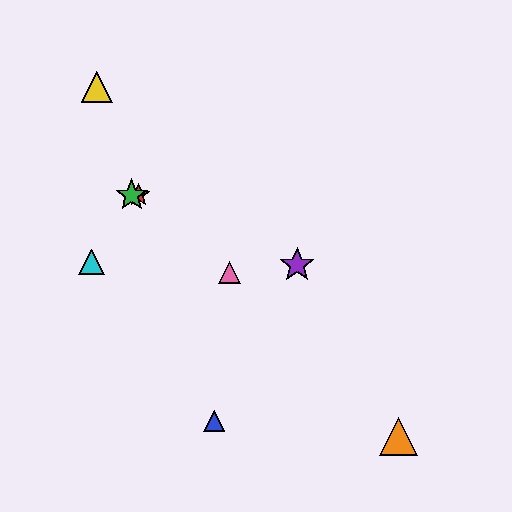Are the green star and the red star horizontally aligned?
Yes, both are at y≈195.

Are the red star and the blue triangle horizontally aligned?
No, the red star is at y≈195 and the blue triangle is at y≈421.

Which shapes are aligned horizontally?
The red star, the green star are aligned horizontally.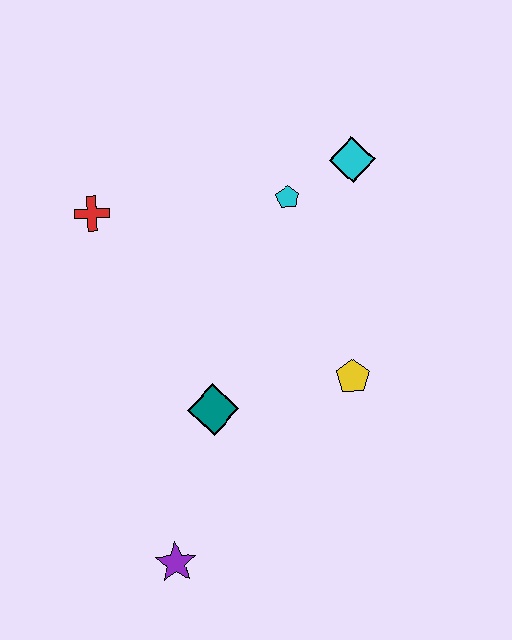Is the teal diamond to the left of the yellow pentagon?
Yes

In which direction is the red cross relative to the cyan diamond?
The red cross is to the left of the cyan diamond.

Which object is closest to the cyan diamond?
The cyan pentagon is closest to the cyan diamond.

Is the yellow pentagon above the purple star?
Yes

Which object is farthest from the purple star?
The cyan diamond is farthest from the purple star.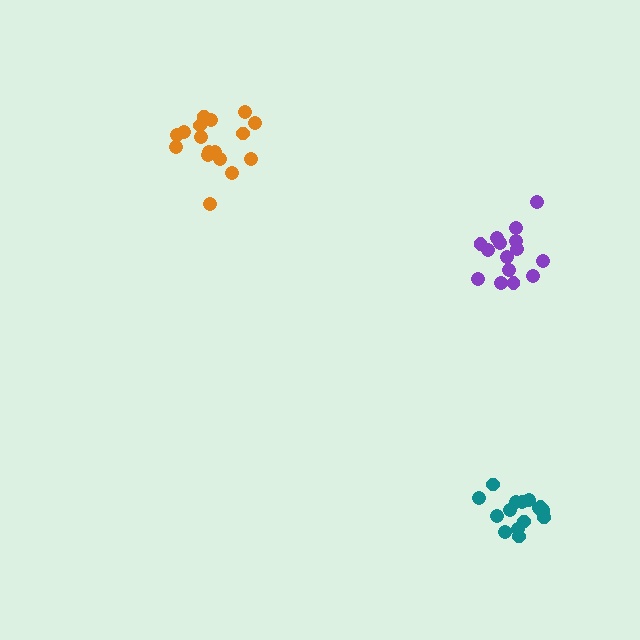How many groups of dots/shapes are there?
There are 3 groups.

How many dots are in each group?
Group 1: 15 dots, Group 2: 17 dots, Group 3: 16 dots (48 total).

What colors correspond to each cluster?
The clusters are colored: purple, orange, teal.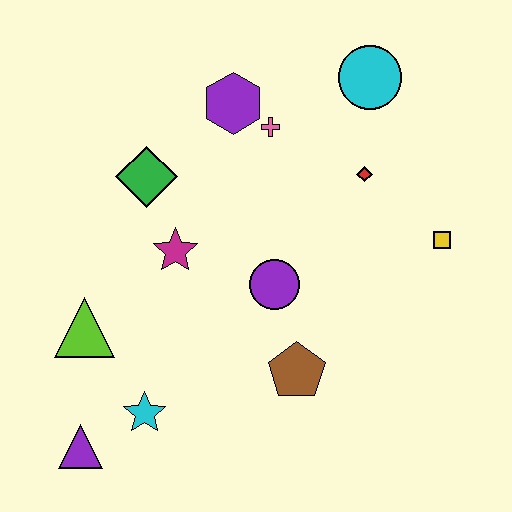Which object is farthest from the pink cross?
The purple triangle is farthest from the pink cross.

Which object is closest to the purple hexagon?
The pink cross is closest to the purple hexagon.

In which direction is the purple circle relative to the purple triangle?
The purple circle is to the right of the purple triangle.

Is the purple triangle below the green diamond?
Yes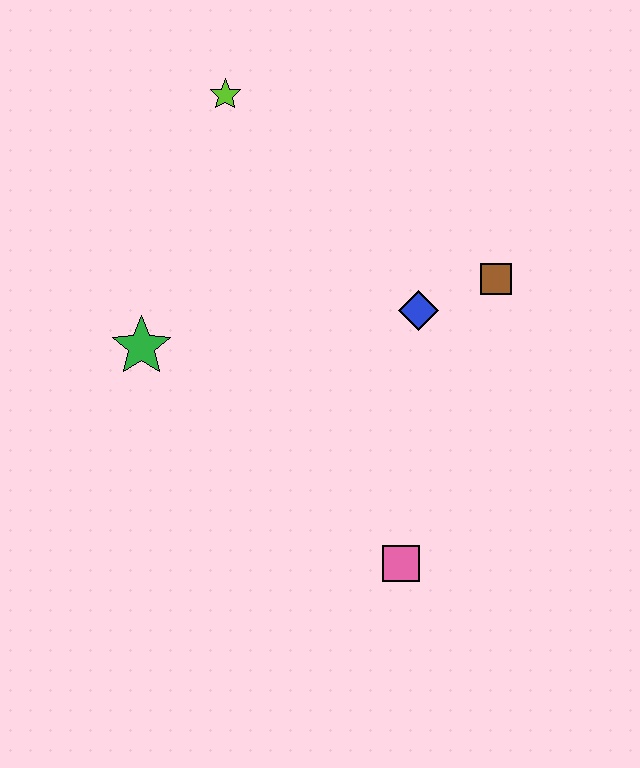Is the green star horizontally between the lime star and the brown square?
No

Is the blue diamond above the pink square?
Yes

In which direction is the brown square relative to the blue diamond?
The brown square is to the right of the blue diamond.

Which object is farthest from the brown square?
The green star is farthest from the brown square.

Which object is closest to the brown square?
The blue diamond is closest to the brown square.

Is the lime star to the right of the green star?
Yes